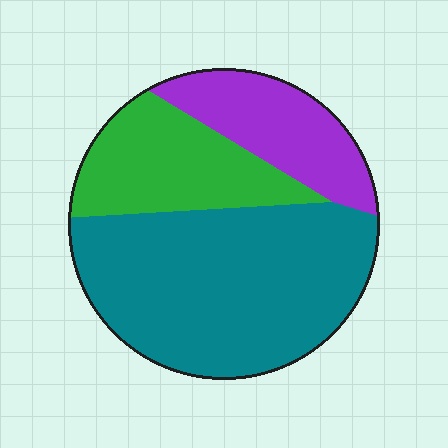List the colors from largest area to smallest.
From largest to smallest: teal, green, purple.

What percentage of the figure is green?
Green takes up less than a quarter of the figure.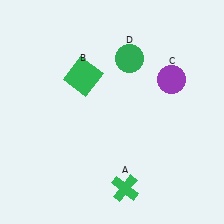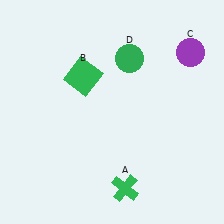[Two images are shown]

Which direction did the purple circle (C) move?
The purple circle (C) moved up.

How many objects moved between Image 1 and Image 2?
1 object moved between the two images.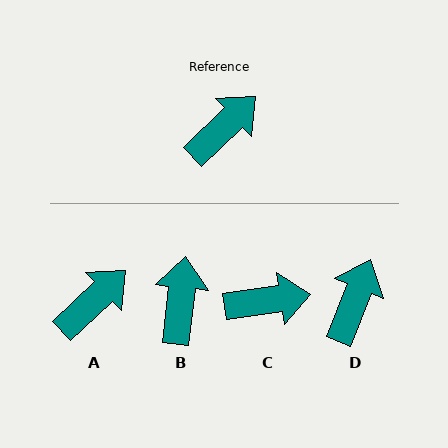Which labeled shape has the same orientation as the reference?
A.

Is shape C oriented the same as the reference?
No, it is off by about 35 degrees.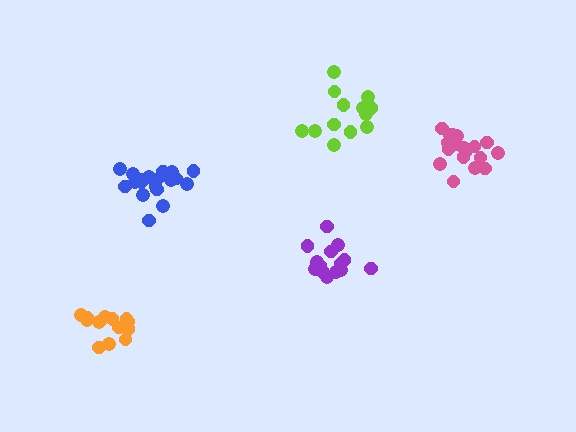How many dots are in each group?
Group 1: 19 dots, Group 2: 14 dots, Group 3: 15 dots, Group 4: 13 dots, Group 5: 19 dots (80 total).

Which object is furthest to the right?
The pink cluster is rightmost.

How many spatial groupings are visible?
There are 5 spatial groupings.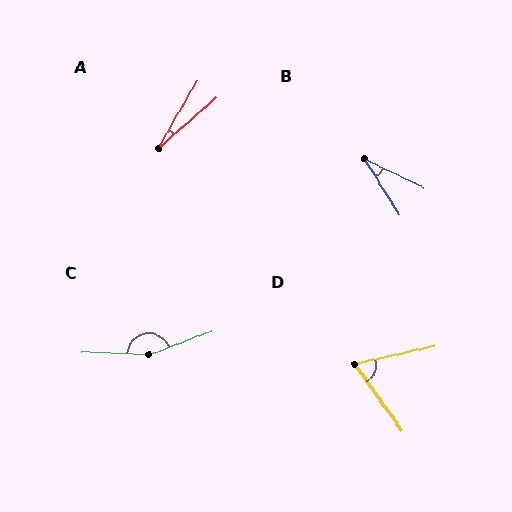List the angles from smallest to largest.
A (18°), B (32°), D (67°), C (158°).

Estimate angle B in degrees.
Approximately 32 degrees.